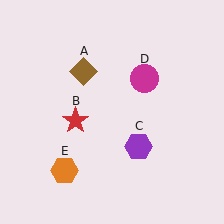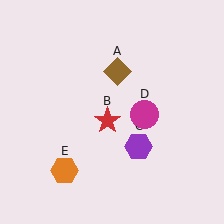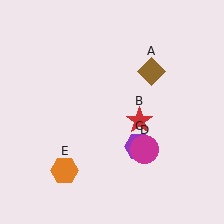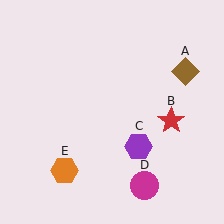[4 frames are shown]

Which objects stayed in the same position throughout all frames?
Purple hexagon (object C) and orange hexagon (object E) remained stationary.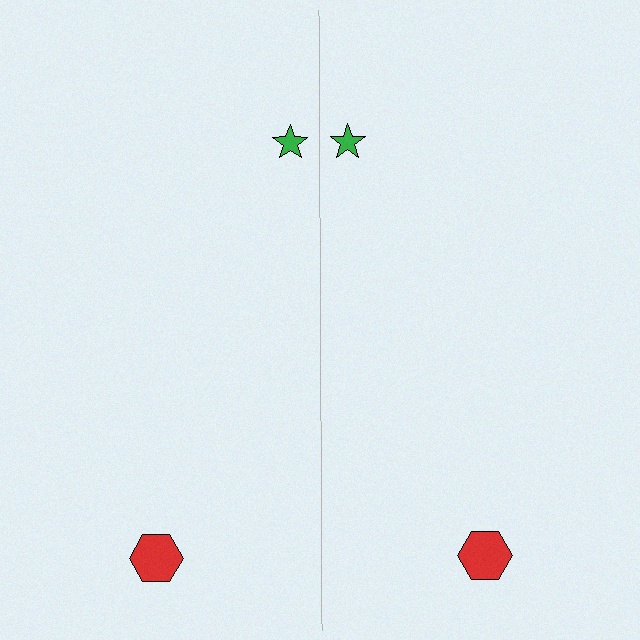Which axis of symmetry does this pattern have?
The pattern has a vertical axis of symmetry running through the center of the image.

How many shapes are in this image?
There are 4 shapes in this image.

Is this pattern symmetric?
Yes, this pattern has bilateral (reflection) symmetry.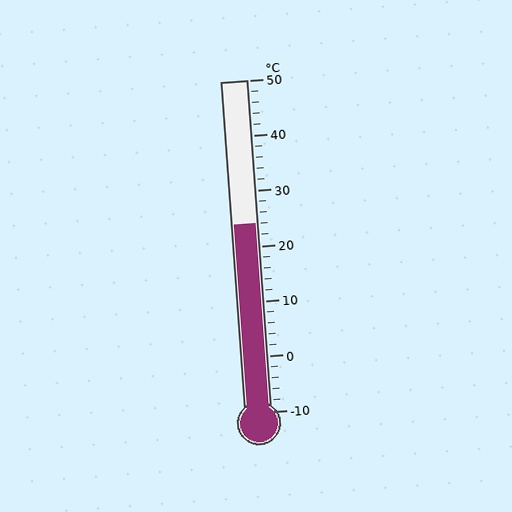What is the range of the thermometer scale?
The thermometer scale ranges from -10°C to 50°C.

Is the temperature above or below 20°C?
The temperature is above 20°C.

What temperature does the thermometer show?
The thermometer shows approximately 24°C.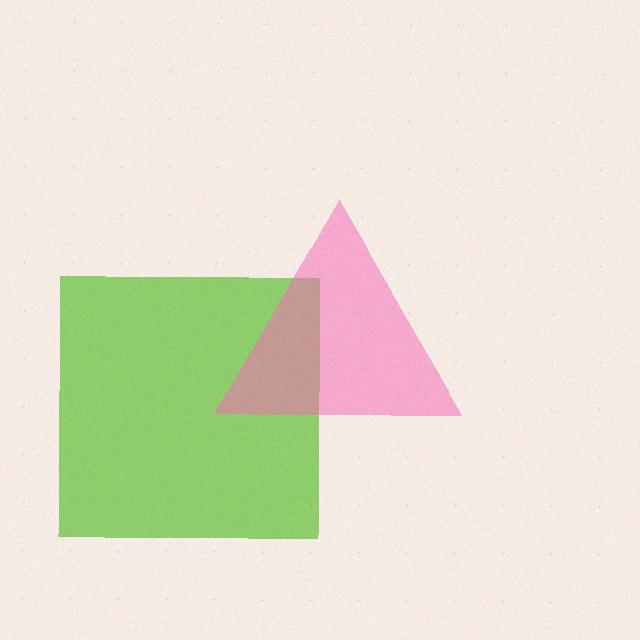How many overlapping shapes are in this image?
There are 2 overlapping shapes in the image.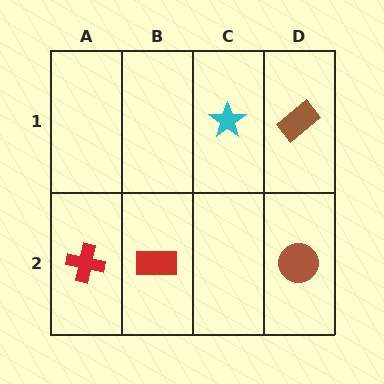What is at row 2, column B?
A red rectangle.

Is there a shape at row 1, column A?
No, that cell is empty.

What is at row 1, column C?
A cyan star.